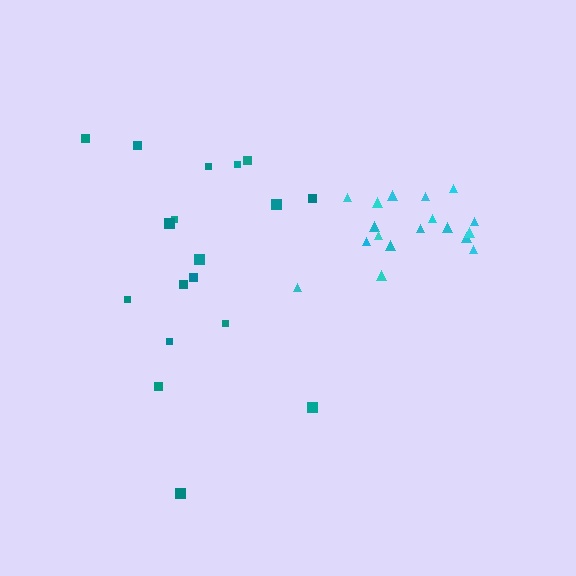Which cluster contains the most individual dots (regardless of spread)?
Teal (18).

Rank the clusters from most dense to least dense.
cyan, teal.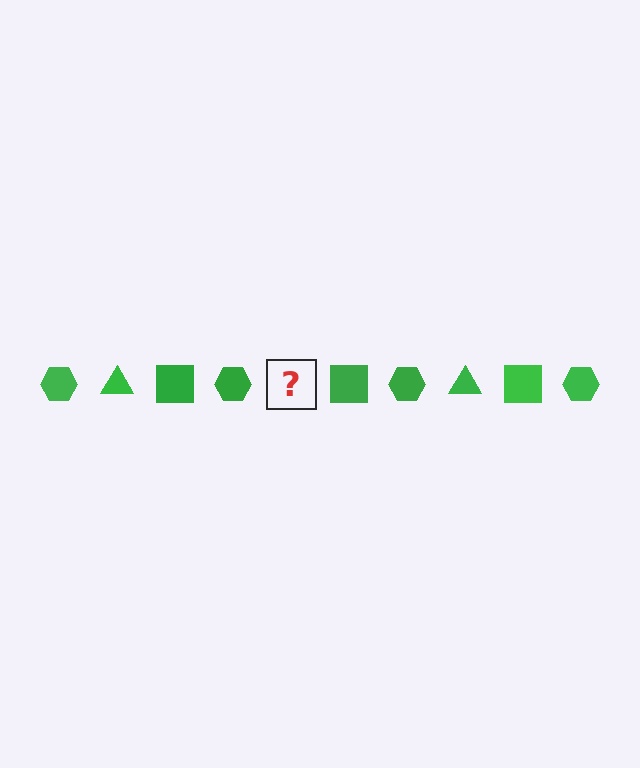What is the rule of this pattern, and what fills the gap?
The rule is that the pattern cycles through hexagon, triangle, square shapes in green. The gap should be filled with a green triangle.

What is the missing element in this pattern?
The missing element is a green triangle.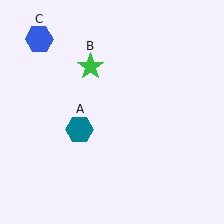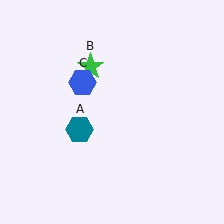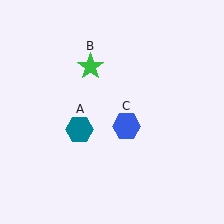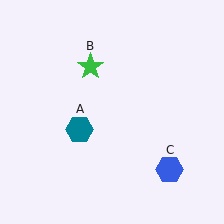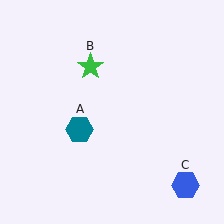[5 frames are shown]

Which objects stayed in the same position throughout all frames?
Teal hexagon (object A) and green star (object B) remained stationary.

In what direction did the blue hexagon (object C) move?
The blue hexagon (object C) moved down and to the right.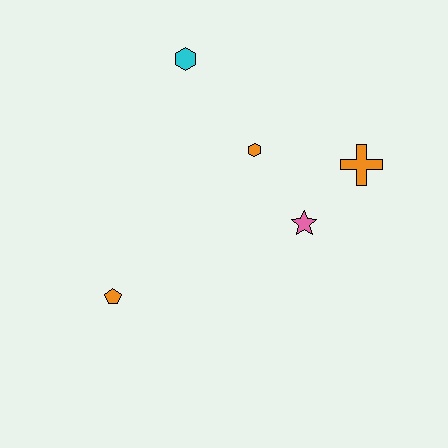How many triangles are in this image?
There are no triangles.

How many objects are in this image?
There are 5 objects.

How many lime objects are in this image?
There are no lime objects.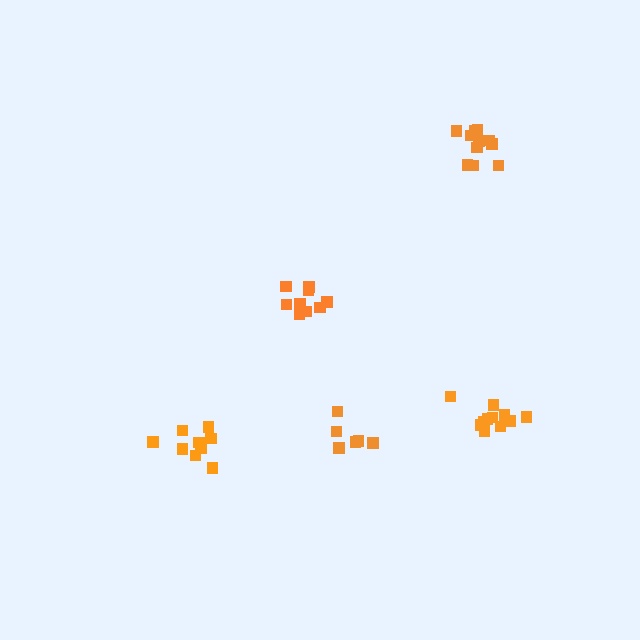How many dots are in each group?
Group 1: 9 dots, Group 2: 6 dots, Group 3: 9 dots, Group 4: 11 dots, Group 5: 11 dots (46 total).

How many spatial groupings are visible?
There are 5 spatial groupings.